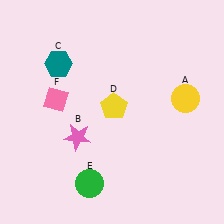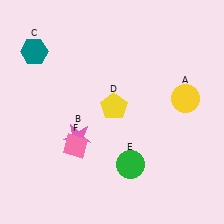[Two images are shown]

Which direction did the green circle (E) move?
The green circle (E) moved right.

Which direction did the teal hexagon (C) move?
The teal hexagon (C) moved left.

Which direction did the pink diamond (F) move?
The pink diamond (F) moved down.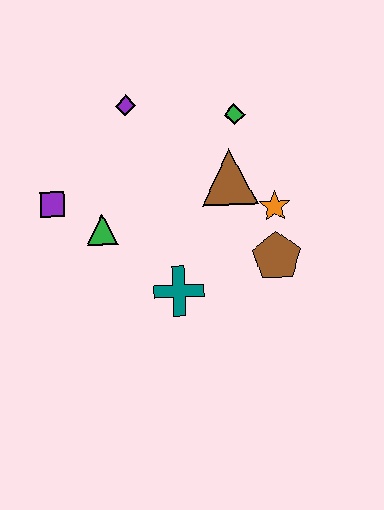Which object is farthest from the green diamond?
The purple square is farthest from the green diamond.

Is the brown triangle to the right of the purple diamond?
Yes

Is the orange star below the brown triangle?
Yes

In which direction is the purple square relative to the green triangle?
The purple square is to the left of the green triangle.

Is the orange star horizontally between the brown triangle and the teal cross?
No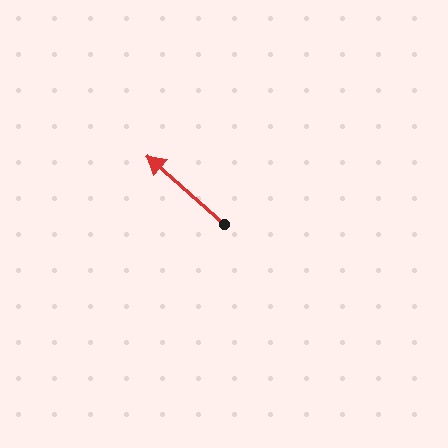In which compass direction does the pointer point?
Northwest.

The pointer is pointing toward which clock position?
Roughly 10 o'clock.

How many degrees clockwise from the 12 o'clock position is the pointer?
Approximately 312 degrees.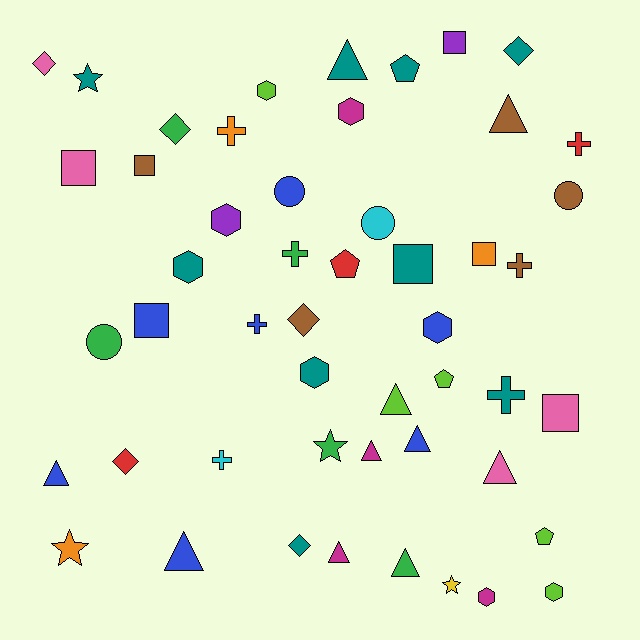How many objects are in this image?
There are 50 objects.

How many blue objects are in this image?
There are 7 blue objects.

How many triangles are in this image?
There are 10 triangles.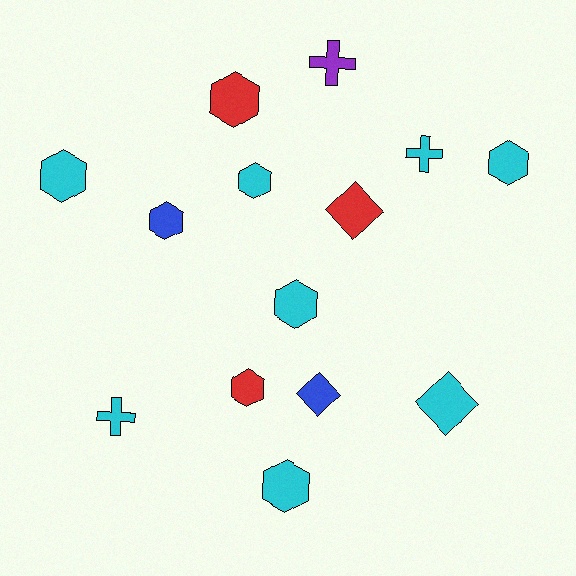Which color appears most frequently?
Cyan, with 8 objects.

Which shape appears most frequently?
Hexagon, with 8 objects.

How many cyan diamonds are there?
There is 1 cyan diamond.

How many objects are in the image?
There are 14 objects.